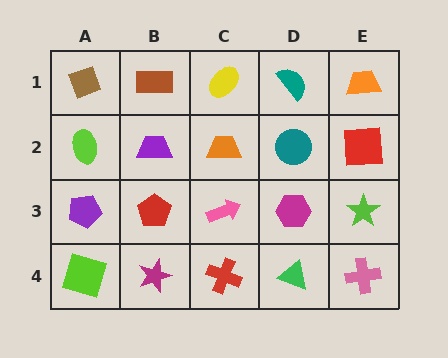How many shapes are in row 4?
5 shapes.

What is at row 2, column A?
A lime ellipse.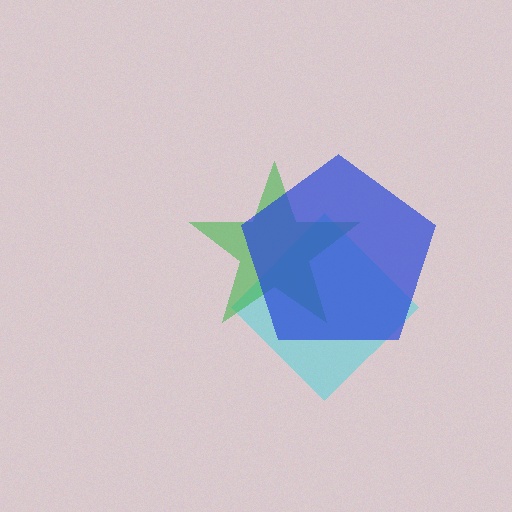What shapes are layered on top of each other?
The layered shapes are: a cyan diamond, a green star, a blue pentagon.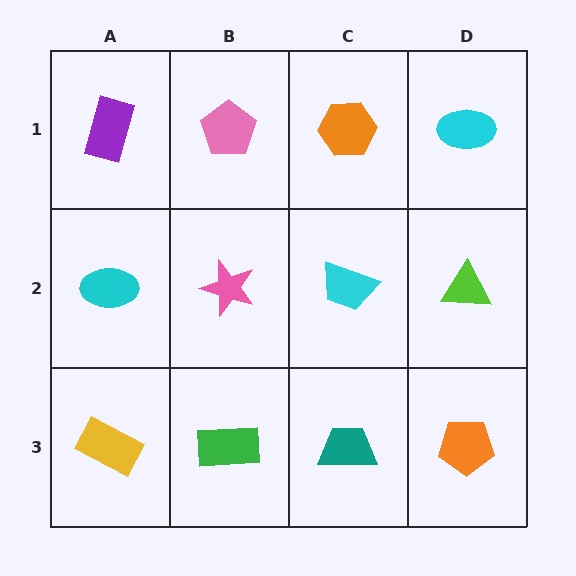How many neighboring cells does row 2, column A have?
3.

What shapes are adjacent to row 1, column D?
A lime triangle (row 2, column D), an orange hexagon (row 1, column C).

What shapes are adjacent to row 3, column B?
A pink star (row 2, column B), a yellow rectangle (row 3, column A), a teal trapezoid (row 3, column C).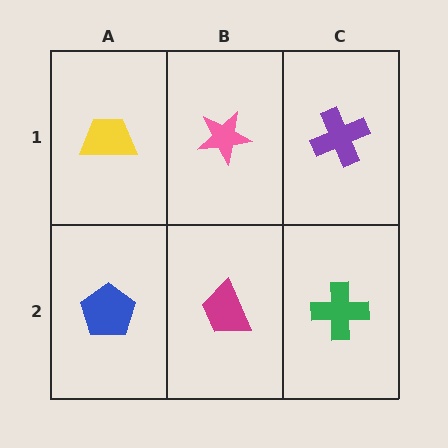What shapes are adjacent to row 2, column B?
A pink star (row 1, column B), a blue pentagon (row 2, column A), a green cross (row 2, column C).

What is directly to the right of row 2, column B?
A green cross.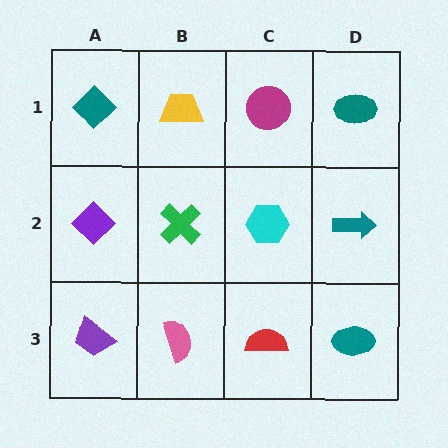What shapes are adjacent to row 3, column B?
A green cross (row 2, column B), a purple trapezoid (row 3, column A), a red semicircle (row 3, column C).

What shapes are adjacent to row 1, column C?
A cyan hexagon (row 2, column C), a yellow trapezoid (row 1, column B), a teal ellipse (row 1, column D).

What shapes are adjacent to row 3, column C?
A cyan hexagon (row 2, column C), a pink semicircle (row 3, column B), a teal ellipse (row 3, column D).